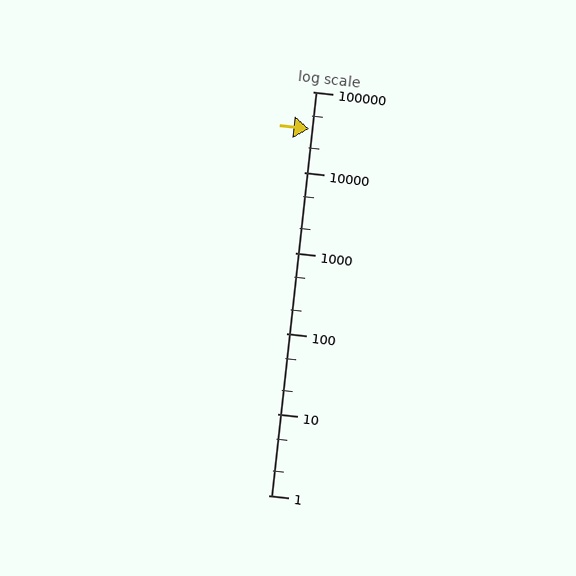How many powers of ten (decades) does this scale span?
The scale spans 5 decades, from 1 to 100000.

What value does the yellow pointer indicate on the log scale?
The pointer indicates approximately 35000.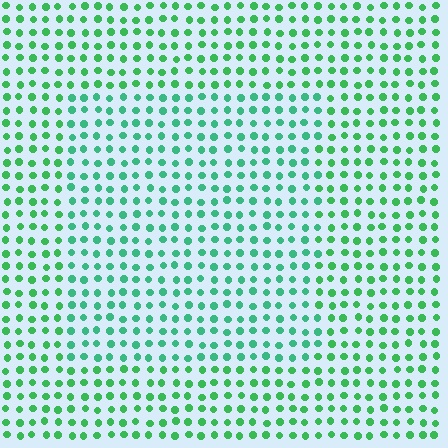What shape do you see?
I see a rectangle.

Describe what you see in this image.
The image is filled with small green elements in a uniform arrangement. A rectangle-shaped region is visible where the elements are tinted to a slightly different hue, forming a subtle color boundary.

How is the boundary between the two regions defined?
The boundary is defined purely by a slight shift in hue (about 22 degrees). Spacing, size, and orientation are identical on both sides.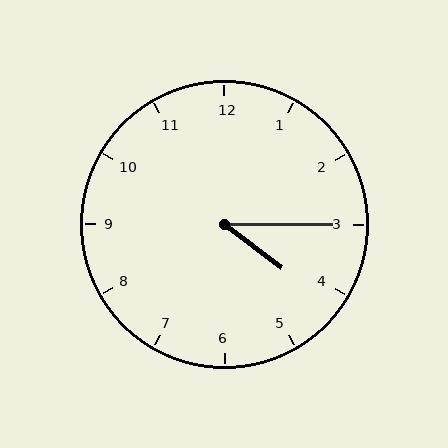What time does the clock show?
4:15.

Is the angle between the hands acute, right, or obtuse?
It is acute.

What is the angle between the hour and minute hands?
Approximately 38 degrees.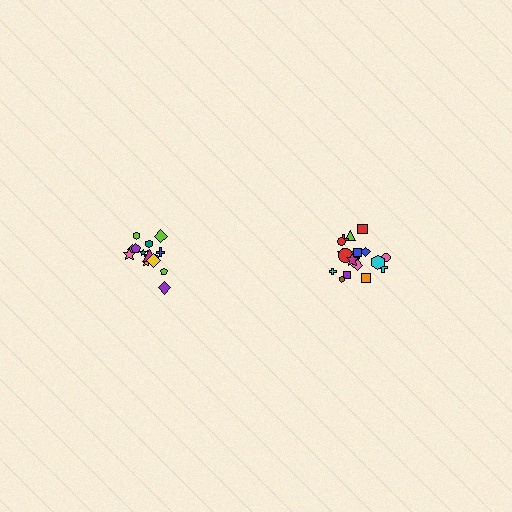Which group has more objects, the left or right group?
The right group.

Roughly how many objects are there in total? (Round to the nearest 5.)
Roughly 35 objects in total.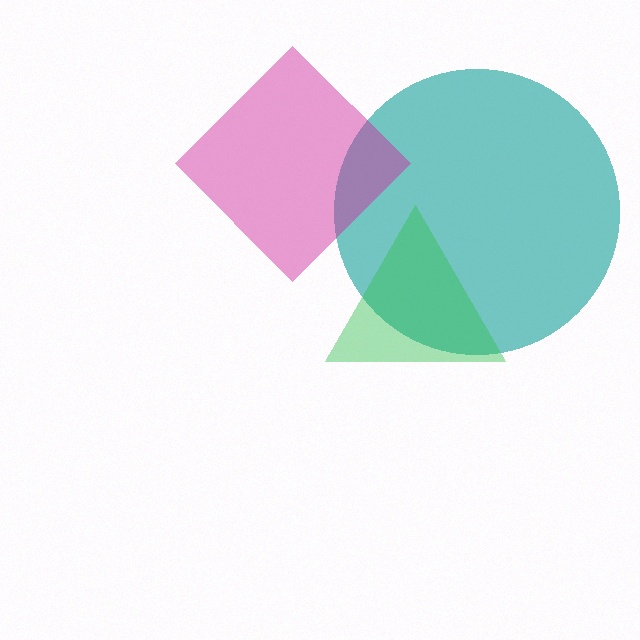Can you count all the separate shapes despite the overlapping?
Yes, there are 3 separate shapes.